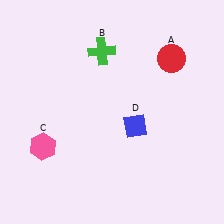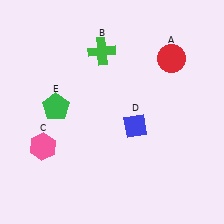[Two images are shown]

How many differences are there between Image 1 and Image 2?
There is 1 difference between the two images.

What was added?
A green pentagon (E) was added in Image 2.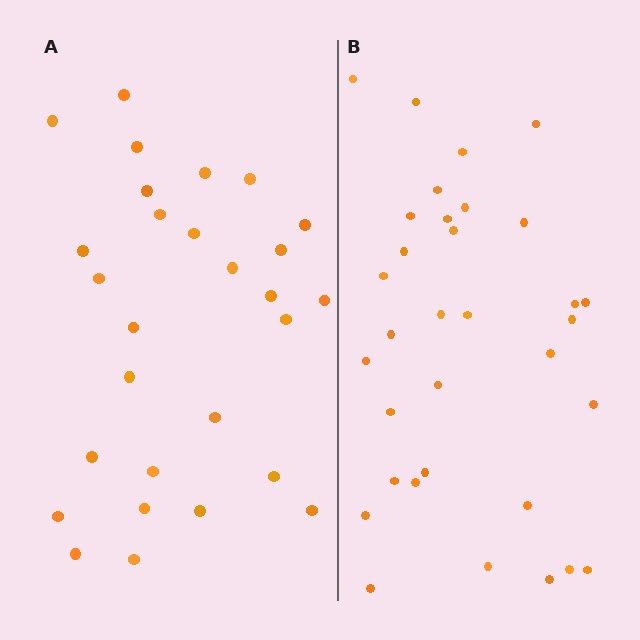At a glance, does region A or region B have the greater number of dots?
Region B (the right region) has more dots.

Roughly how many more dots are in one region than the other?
Region B has about 5 more dots than region A.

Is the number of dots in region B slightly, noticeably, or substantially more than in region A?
Region B has only slightly more — the two regions are fairly close. The ratio is roughly 1.2 to 1.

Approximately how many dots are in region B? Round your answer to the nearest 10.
About 30 dots. (The exact count is 33, which rounds to 30.)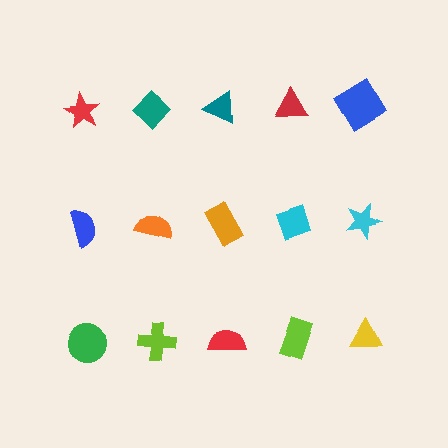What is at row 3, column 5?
A yellow triangle.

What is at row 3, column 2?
A lime cross.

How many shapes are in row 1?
5 shapes.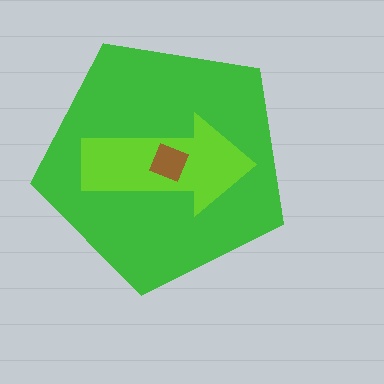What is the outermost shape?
The green pentagon.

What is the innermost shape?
The brown diamond.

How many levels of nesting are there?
3.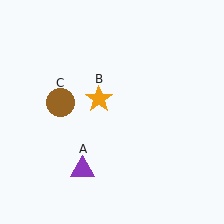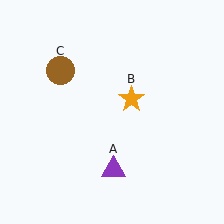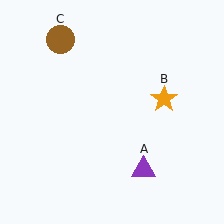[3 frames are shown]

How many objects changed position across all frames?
3 objects changed position: purple triangle (object A), orange star (object B), brown circle (object C).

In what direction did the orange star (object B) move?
The orange star (object B) moved right.